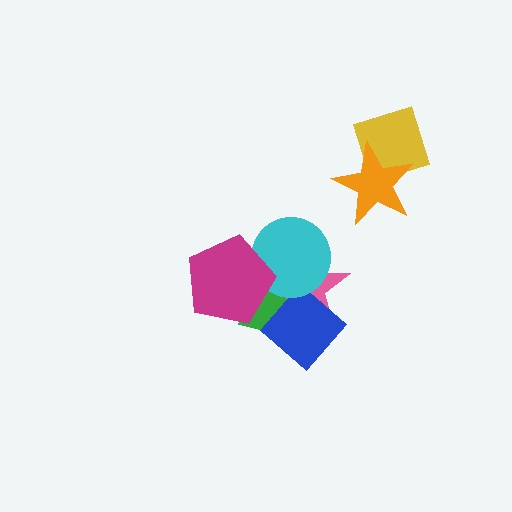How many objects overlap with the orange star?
1 object overlaps with the orange star.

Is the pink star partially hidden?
Yes, it is partially covered by another shape.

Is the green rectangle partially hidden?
Yes, it is partially covered by another shape.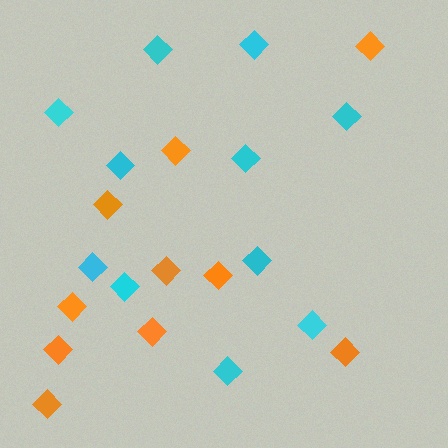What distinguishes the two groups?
There are 2 groups: one group of orange diamonds (10) and one group of cyan diamonds (11).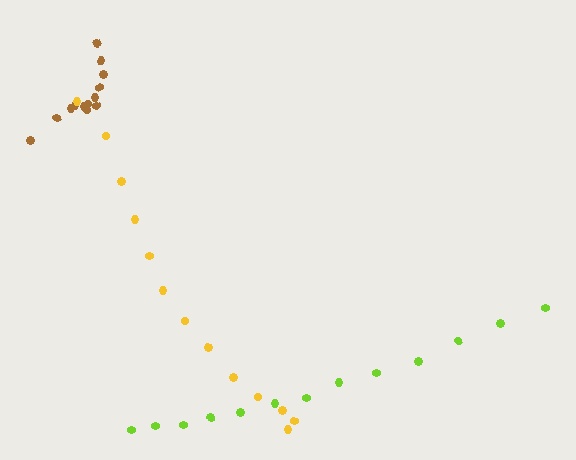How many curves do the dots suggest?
There are 3 distinct paths.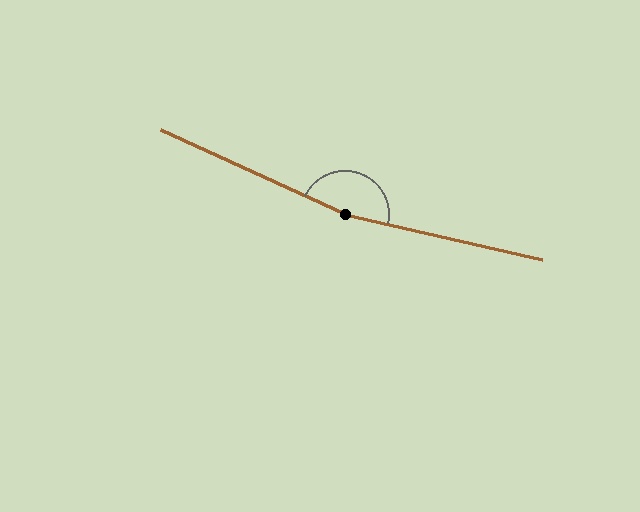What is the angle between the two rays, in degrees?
Approximately 168 degrees.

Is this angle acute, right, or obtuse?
It is obtuse.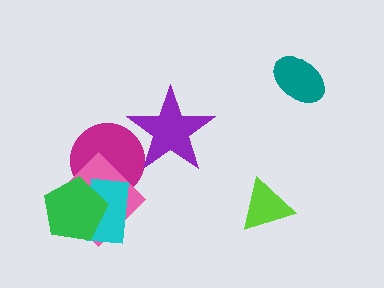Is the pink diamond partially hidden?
Yes, it is partially covered by another shape.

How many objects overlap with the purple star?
1 object overlaps with the purple star.